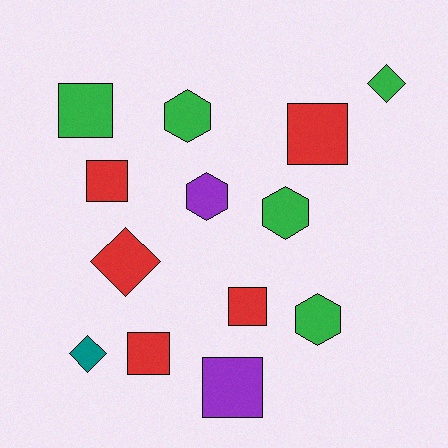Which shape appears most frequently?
Square, with 6 objects.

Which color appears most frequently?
Green, with 5 objects.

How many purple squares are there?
There is 1 purple square.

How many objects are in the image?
There are 13 objects.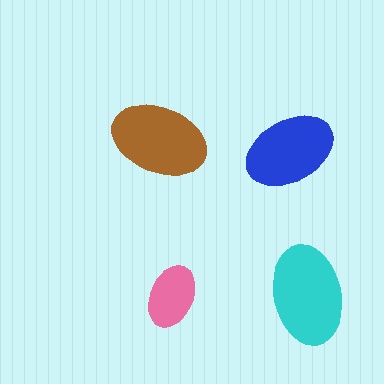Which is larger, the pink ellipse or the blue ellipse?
The blue one.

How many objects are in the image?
There are 4 objects in the image.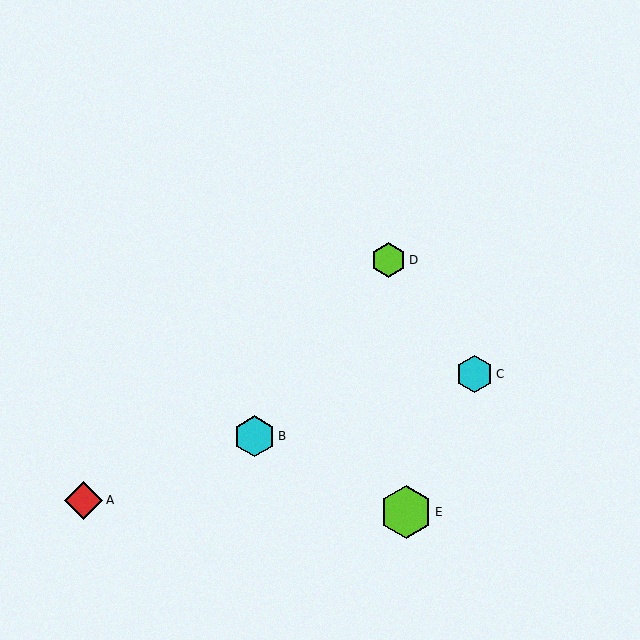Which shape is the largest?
The lime hexagon (labeled E) is the largest.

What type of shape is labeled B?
Shape B is a cyan hexagon.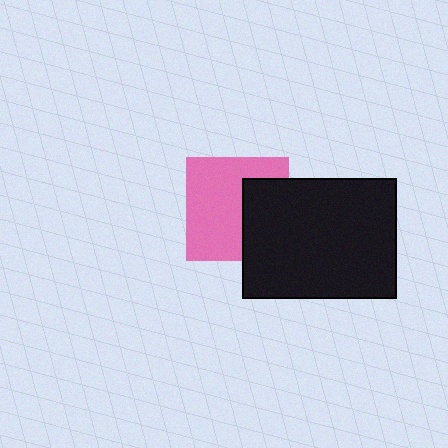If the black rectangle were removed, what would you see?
You would see the complete pink square.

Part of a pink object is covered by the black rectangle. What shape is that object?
It is a square.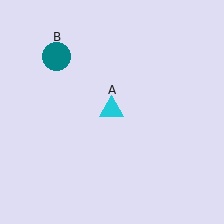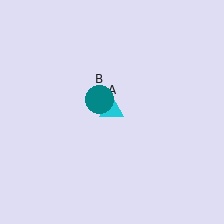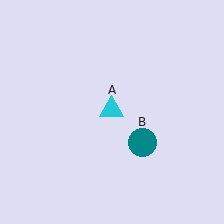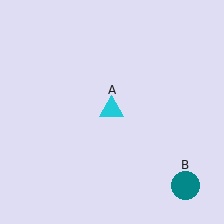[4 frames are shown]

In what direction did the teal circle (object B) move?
The teal circle (object B) moved down and to the right.